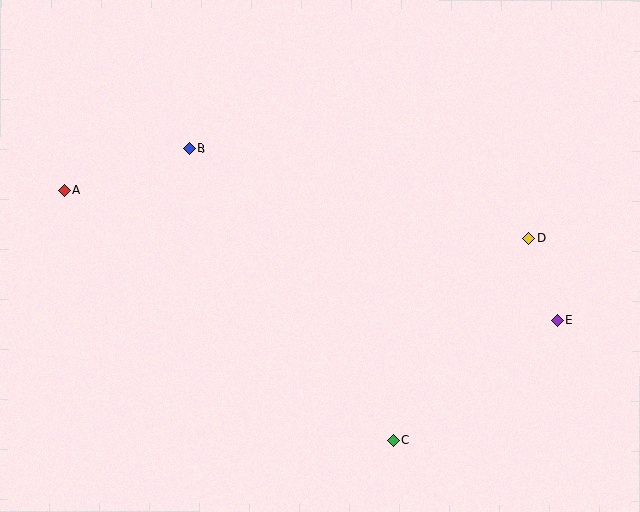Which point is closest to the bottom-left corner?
Point A is closest to the bottom-left corner.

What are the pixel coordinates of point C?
Point C is at (393, 441).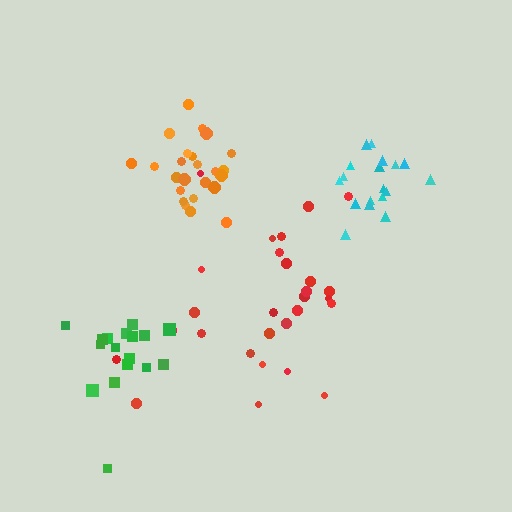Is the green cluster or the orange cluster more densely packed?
Orange.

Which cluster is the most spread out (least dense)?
Red.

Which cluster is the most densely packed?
Cyan.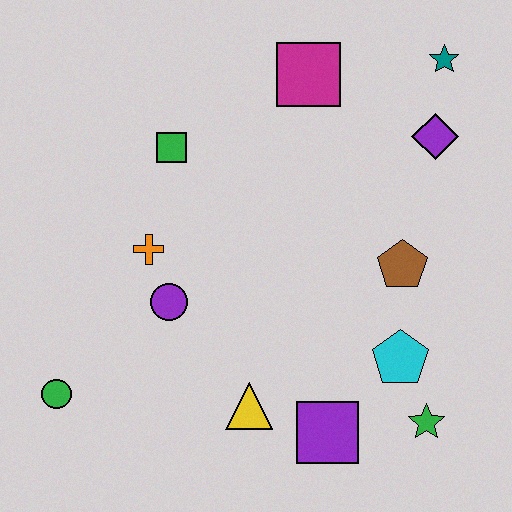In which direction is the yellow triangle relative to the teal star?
The yellow triangle is below the teal star.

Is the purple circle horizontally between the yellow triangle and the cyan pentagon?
No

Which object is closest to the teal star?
The purple diamond is closest to the teal star.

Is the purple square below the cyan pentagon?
Yes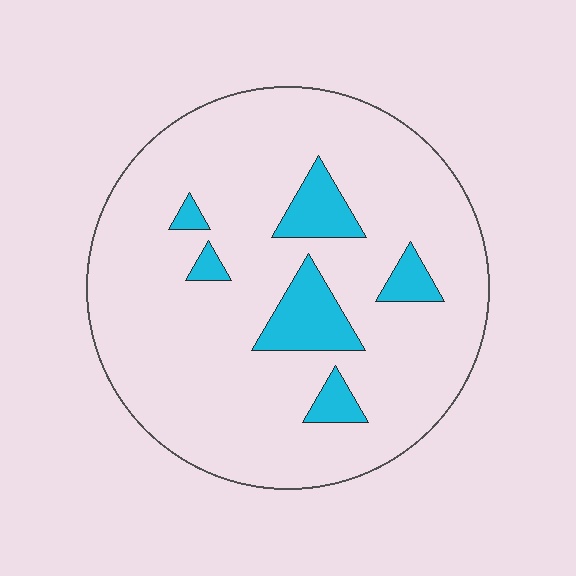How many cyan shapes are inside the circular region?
6.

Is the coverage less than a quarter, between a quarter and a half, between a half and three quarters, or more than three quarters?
Less than a quarter.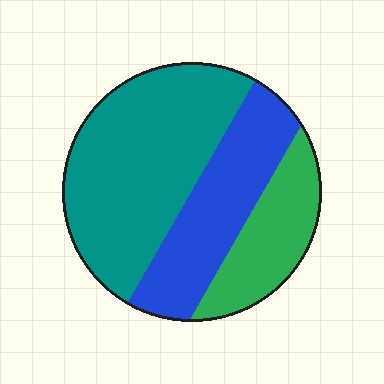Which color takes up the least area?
Green, at roughly 20%.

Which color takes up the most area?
Teal, at roughly 50%.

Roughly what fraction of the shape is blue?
Blue covers roughly 30% of the shape.